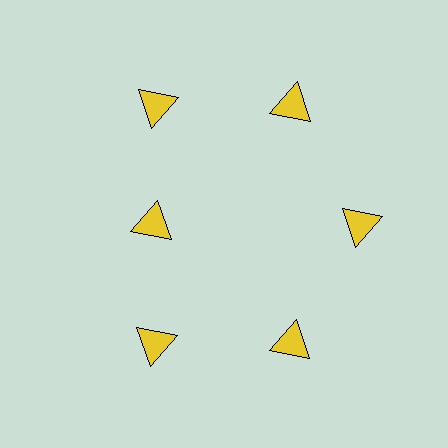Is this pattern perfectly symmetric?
No. The 6 yellow triangles are arranged in a ring, but one element near the 9 o'clock position is pulled inward toward the center, breaking the 6-fold rotational symmetry.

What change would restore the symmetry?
The symmetry would be restored by moving it outward, back onto the ring so that all 6 triangles sit at equal angles and equal distance from the center.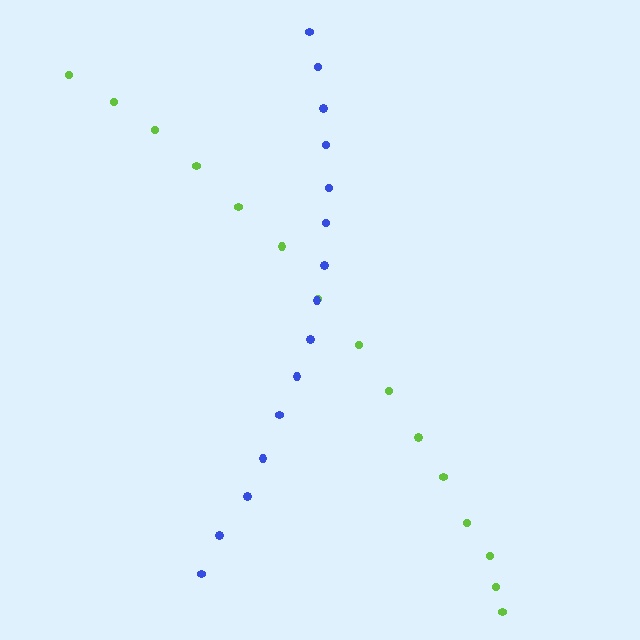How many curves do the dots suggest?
There are 2 distinct paths.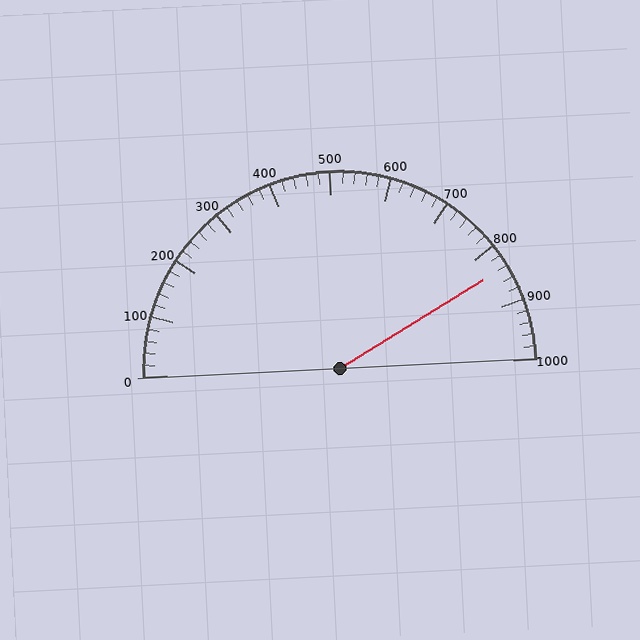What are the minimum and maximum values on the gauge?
The gauge ranges from 0 to 1000.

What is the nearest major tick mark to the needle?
The nearest major tick mark is 800.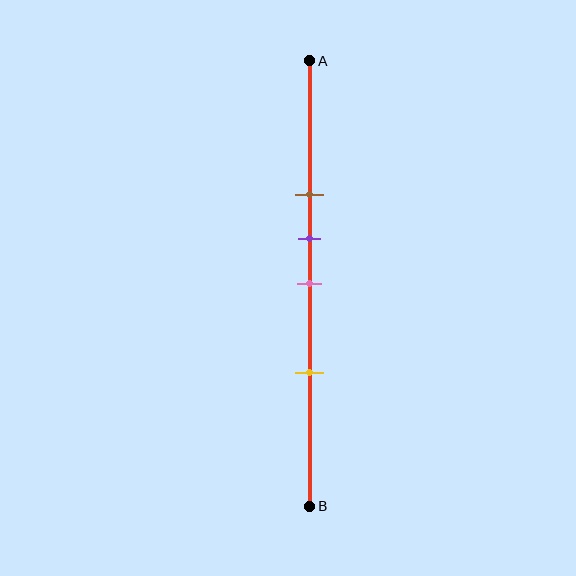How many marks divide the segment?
There are 4 marks dividing the segment.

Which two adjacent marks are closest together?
The purple and pink marks are the closest adjacent pair.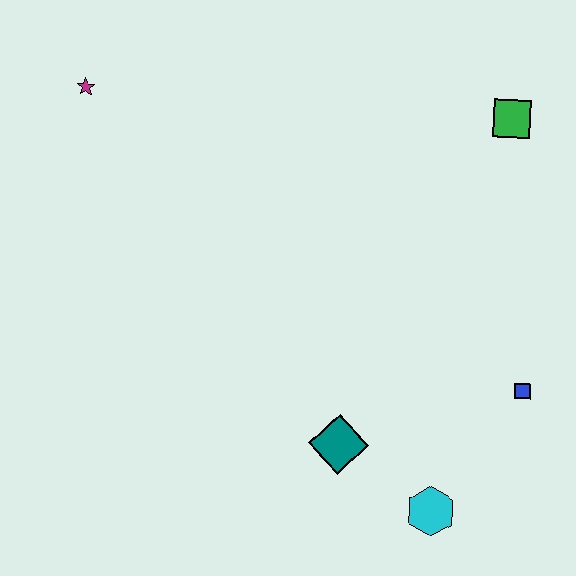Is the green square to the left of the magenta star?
No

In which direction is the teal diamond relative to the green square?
The teal diamond is below the green square.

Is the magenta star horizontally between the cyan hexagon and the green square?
No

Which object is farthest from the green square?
The magenta star is farthest from the green square.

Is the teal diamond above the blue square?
No